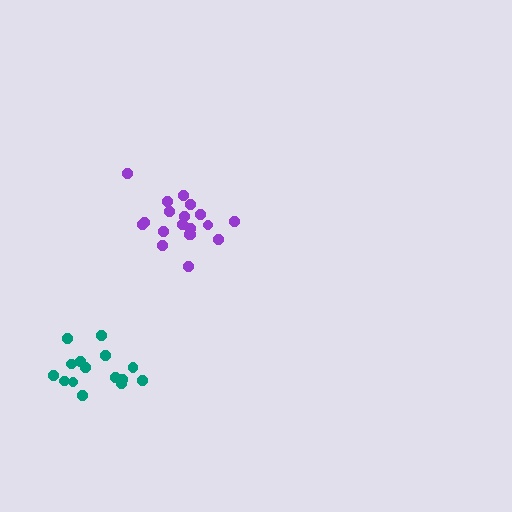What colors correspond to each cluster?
The clusters are colored: purple, teal.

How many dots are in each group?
Group 1: 19 dots, Group 2: 15 dots (34 total).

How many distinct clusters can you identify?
There are 2 distinct clusters.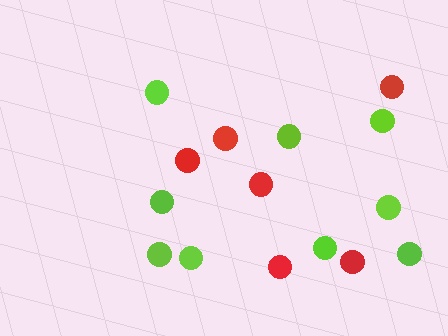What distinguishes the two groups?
There are 2 groups: one group of lime circles (9) and one group of red circles (6).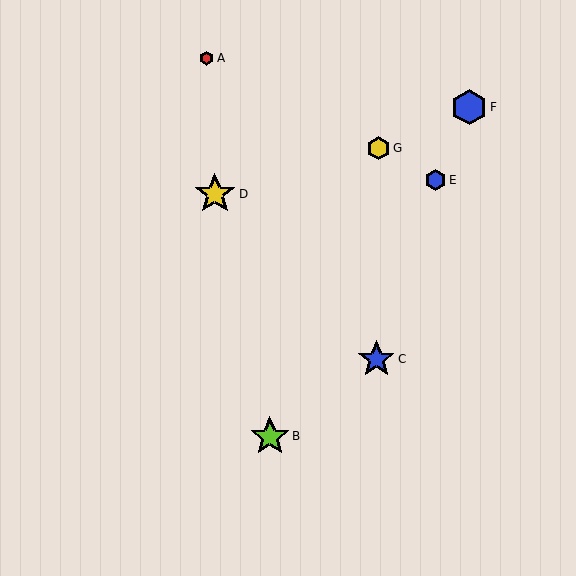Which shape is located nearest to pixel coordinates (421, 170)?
The blue hexagon (labeled E) at (436, 180) is nearest to that location.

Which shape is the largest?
The yellow star (labeled D) is the largest.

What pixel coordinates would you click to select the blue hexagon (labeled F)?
Click at (469, 107) to select the blue hexagon F.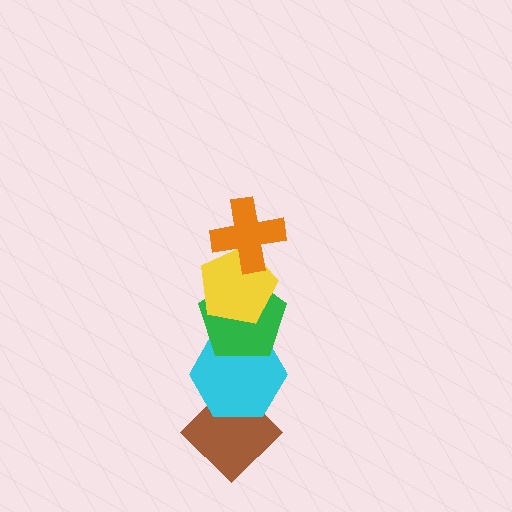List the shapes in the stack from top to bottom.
From top to bottom: the orange cross, the yellow pentagon, the green pentagon, the cyan hexagon, the brown diamond.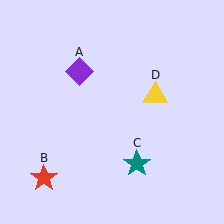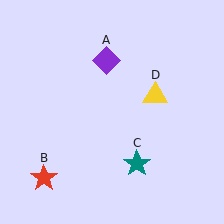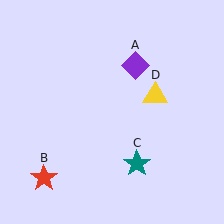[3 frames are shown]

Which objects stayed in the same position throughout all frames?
Red star (object B) and teal star (object C) and yellow triangle (object D) remained stationary.